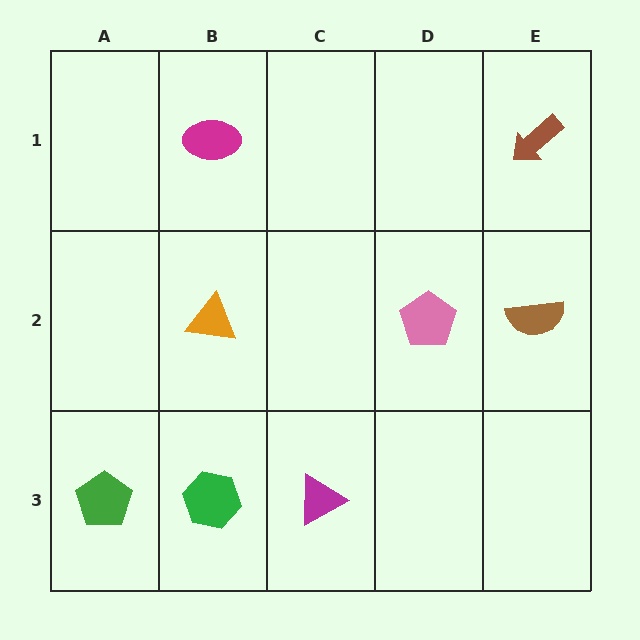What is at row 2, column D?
A pink pentagon.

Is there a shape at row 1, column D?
No, that cell is empty.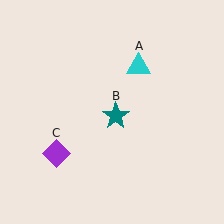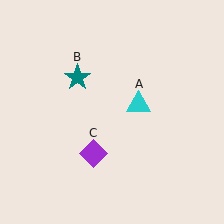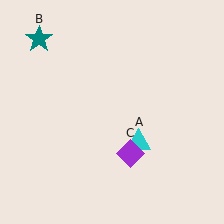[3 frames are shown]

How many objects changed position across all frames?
3 objects changed position: cyan triangle (object A), teal star (object B), purple diamond (object C).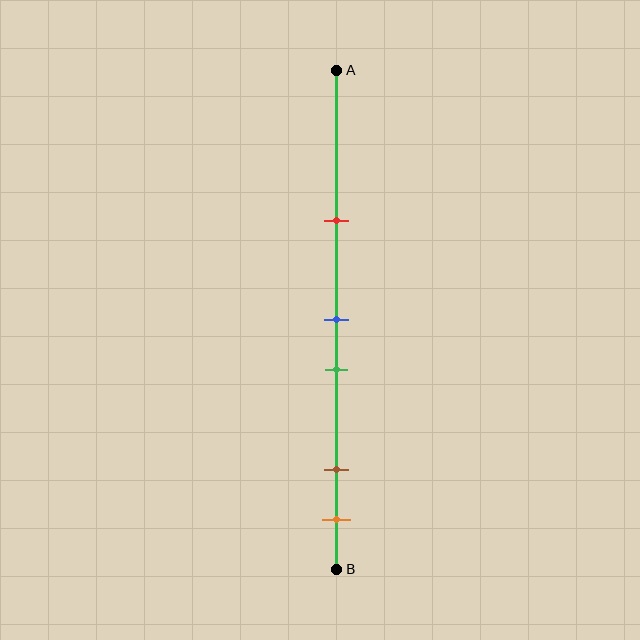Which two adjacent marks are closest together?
The blue and green marks are the closest adjacent pair.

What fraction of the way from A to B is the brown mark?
The brown mark is approximately 80% (0.8) of the way from A to B.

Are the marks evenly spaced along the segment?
No, the marks are not evenly spaced.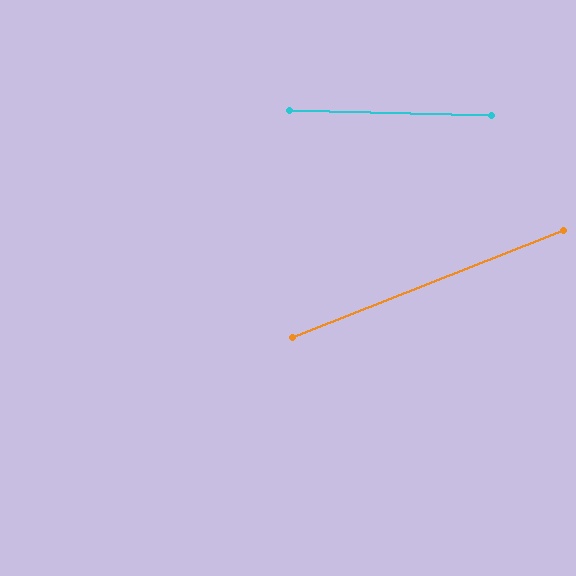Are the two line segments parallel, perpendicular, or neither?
Neither parallel nor perpendicular — they differ by about 23°.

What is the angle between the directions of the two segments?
Approximately 23 degrees.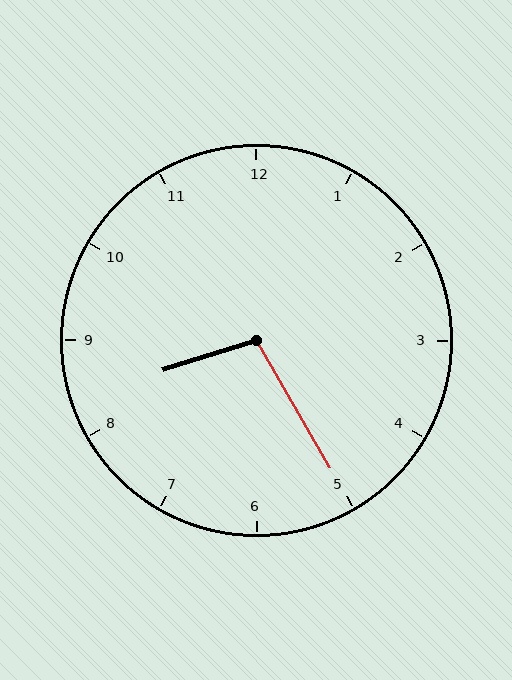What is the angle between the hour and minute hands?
Approximately 102 degrees.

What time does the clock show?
8:25.